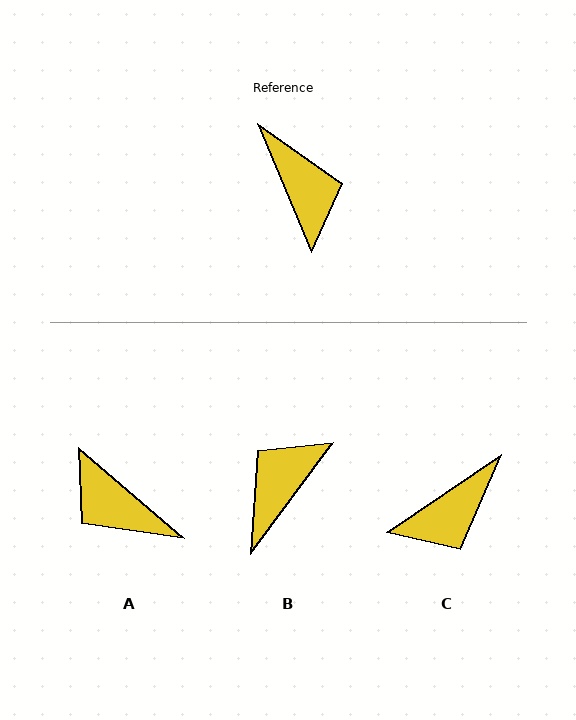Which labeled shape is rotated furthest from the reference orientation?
A, about 154 degrees away.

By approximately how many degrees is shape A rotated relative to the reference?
Approximately 154 degrees clockwise.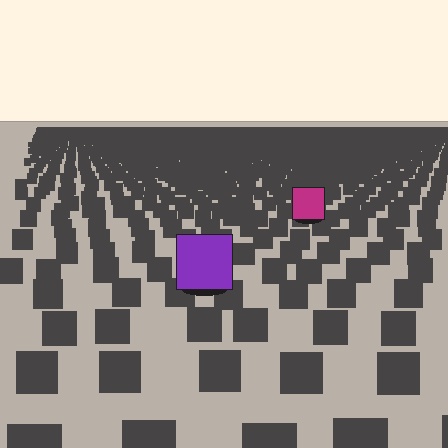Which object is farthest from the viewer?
The magenta square is farthest from the viewer. It appears smaller and the ground texture around it is denser.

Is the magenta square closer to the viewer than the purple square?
No. The purple square is closer — you can tell from the texture gradient: the ground texture is coarser near it.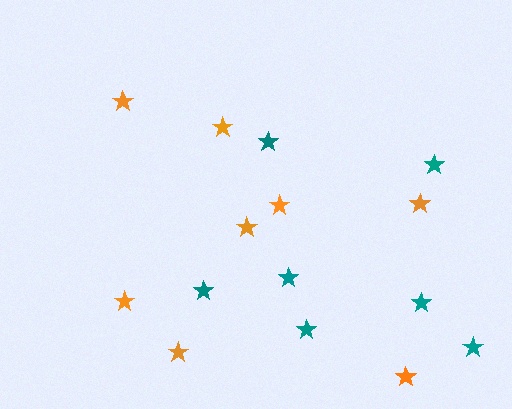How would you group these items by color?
There are 2 groups: one group of orange stars (8) and one group of teal stars (7).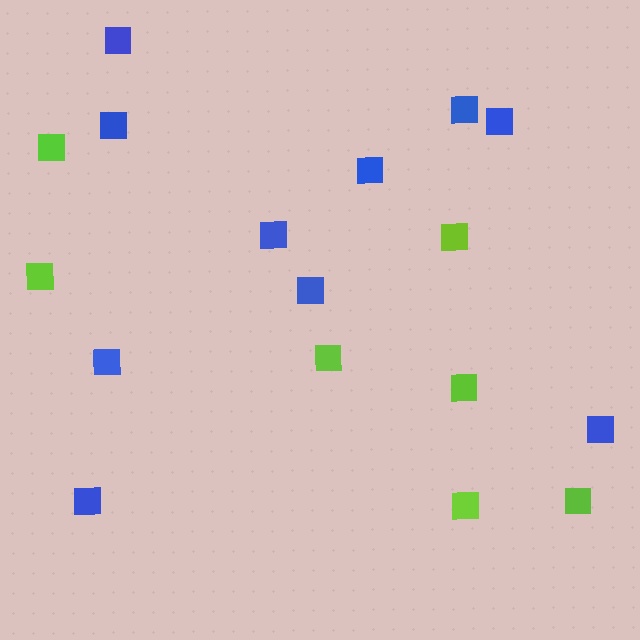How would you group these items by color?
There are 2 groups: one group of blue squares (10) and one group of lime squares (7).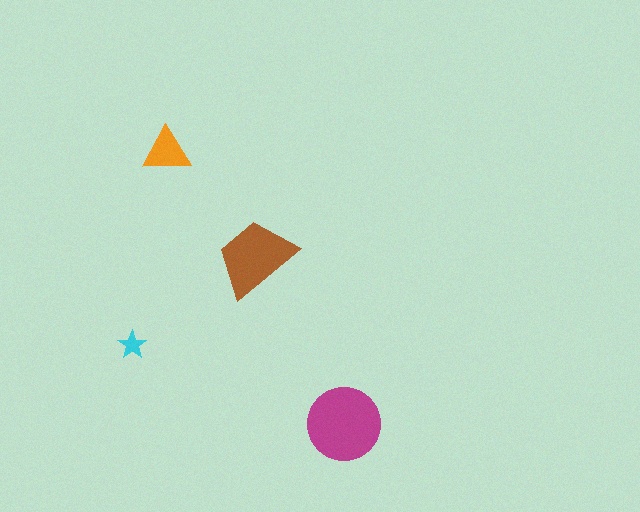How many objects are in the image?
There are 4 objects in the image.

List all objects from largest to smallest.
The magenta circle, the brown trapezoid, the orange triangle, the cyan star.